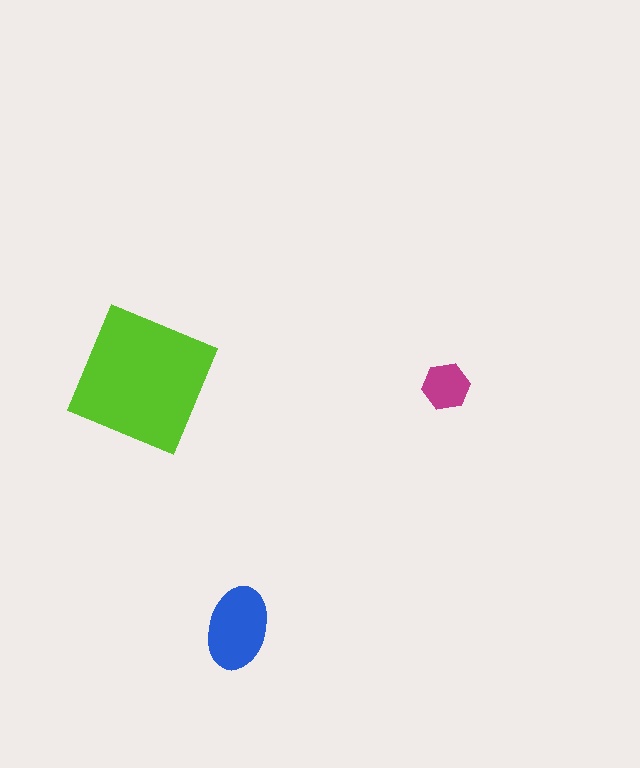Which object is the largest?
The lime square.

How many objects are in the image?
There are 3 objects in the image.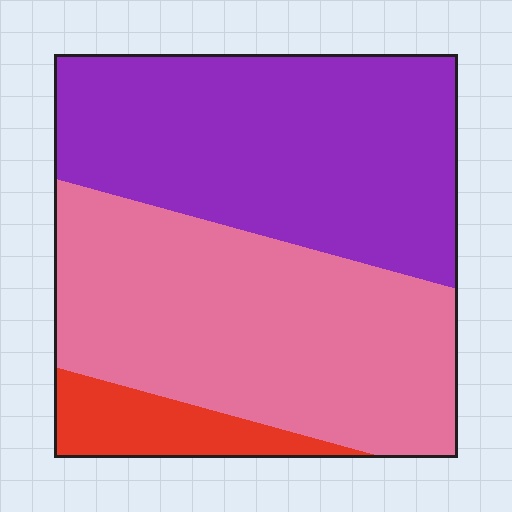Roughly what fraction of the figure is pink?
Pink takes up between a quarter and a half of the figure.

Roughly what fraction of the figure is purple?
Purple covers about 45% of the figure.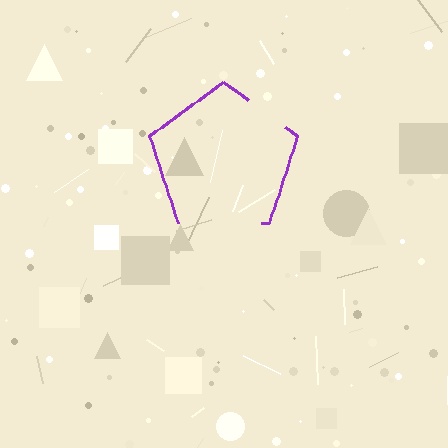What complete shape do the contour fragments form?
The contour fragments form a pentagon.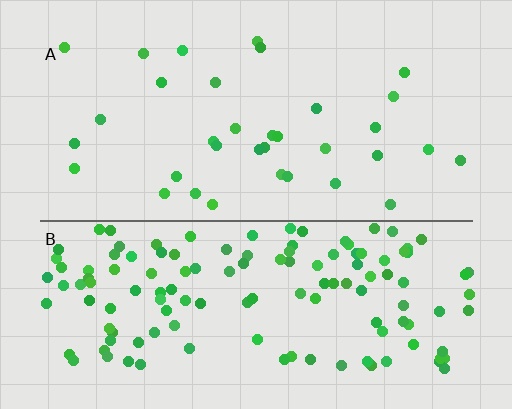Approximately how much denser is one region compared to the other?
Approximately 3.9× — region B over region A.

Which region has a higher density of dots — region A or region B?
B (the bottom).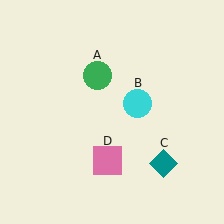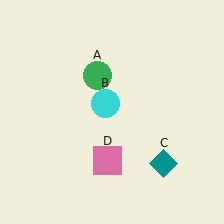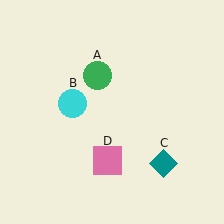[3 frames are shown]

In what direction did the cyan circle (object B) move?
The cyan circle (object B) moved left.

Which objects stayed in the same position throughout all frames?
Green circle (object A) and teal diamond (object C) and pink square (object D) remained stationary.